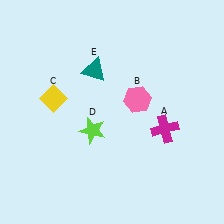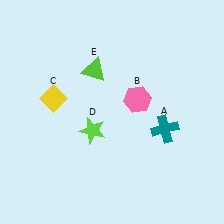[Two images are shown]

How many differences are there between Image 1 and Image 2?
There are 2 differences between the two images.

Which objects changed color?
A changed from magenta to teal. E changed from teal to lime.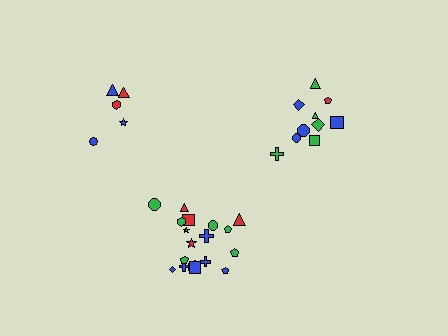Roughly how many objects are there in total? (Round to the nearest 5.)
Roughly 35 objects in total.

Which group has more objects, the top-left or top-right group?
The top-right group.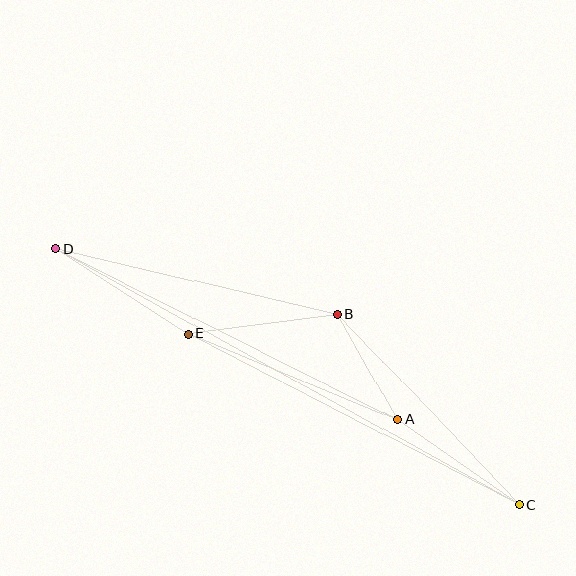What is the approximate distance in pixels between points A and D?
The distance between A and D is approximately 382 pixels.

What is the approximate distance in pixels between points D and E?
The distance between D and E is approximately 157 pixels.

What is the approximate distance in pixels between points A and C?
The distance between A and C is approximately 149 pixels.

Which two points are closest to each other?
Points A and B are closest to each other.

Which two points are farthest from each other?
Points C and D are farthest from each other.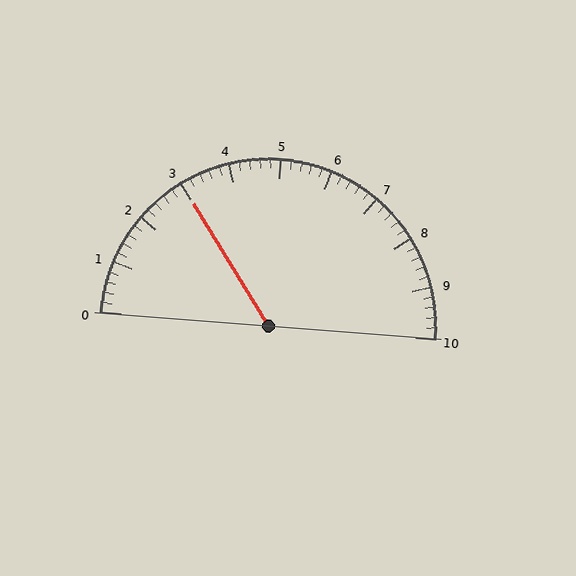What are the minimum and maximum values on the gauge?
The gauge ranges from 0 to 10.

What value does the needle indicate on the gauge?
The needle indicates approximately 3.0.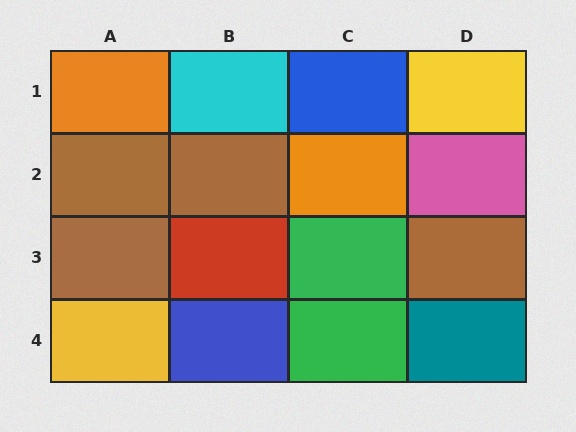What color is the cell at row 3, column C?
Green.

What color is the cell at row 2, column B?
Brown.